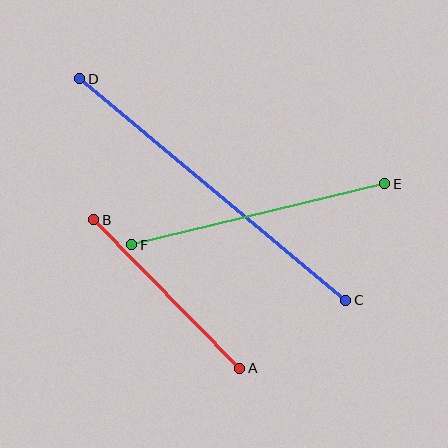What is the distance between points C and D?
The distance is approximately 346 pixels.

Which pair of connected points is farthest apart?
Points C and D are farthest apart.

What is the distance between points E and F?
The distance is approximately 260 pixels.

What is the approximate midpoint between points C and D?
The midpoint is at approximately (213, 190) pixels.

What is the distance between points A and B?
The distance is approximately 208 pixels.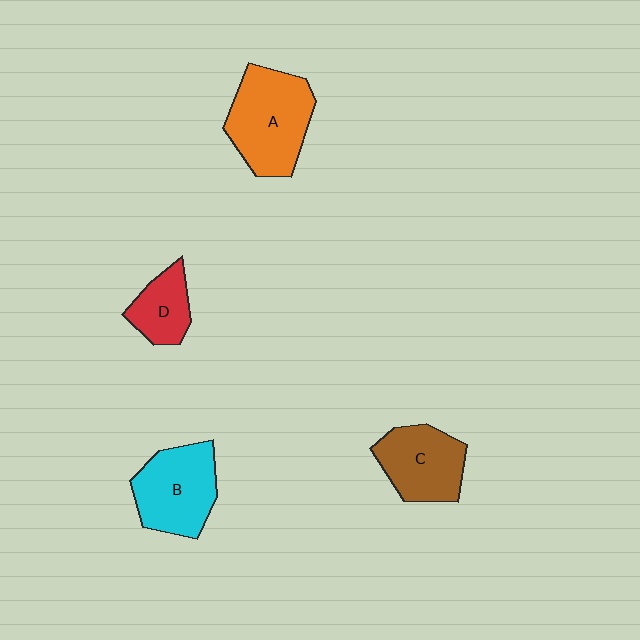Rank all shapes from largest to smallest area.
From largest to smallest: A (orange), B (cyan), C (brown), D (red).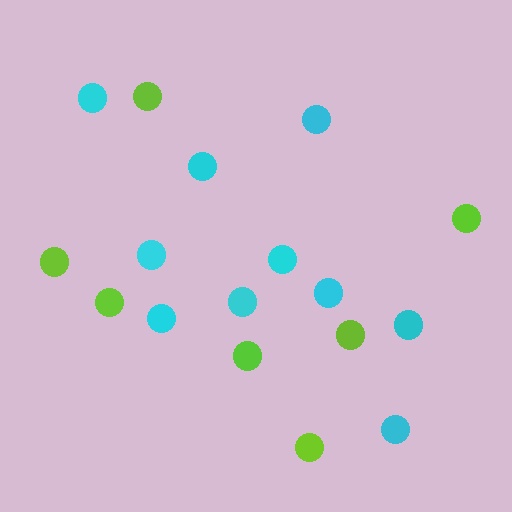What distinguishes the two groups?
There are 2 groups: one group of cyan circles (10) and one group of lime circles (7).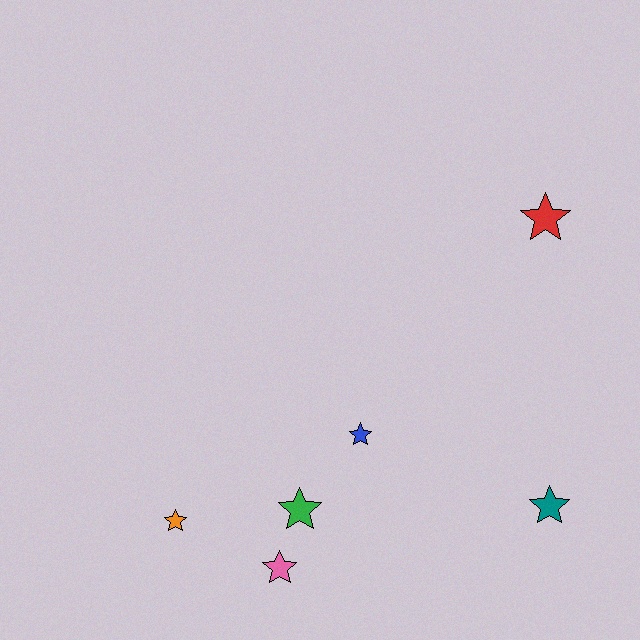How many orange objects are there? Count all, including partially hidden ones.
There is 1 orange object.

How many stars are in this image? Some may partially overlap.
There are 6 stars.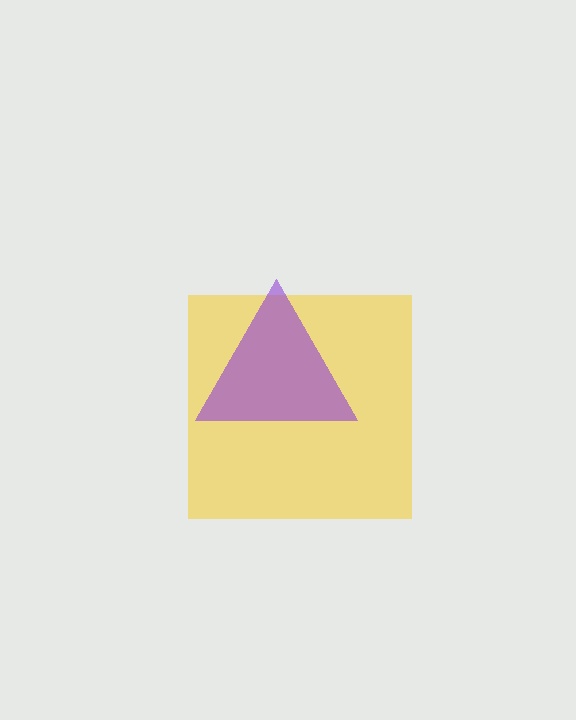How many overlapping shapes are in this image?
There are 2 overlapping shapes in the image.